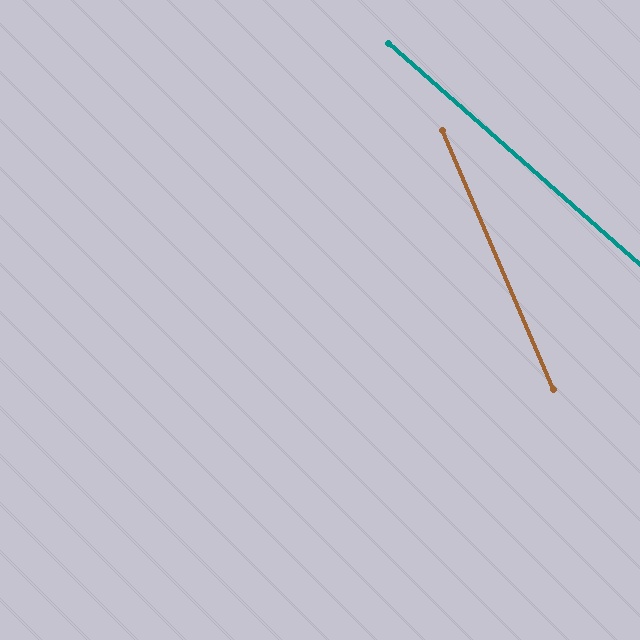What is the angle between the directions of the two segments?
Approximately 25 degrees.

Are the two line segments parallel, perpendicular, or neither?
Neither parallel nor perpendicular — they differ by about 25°.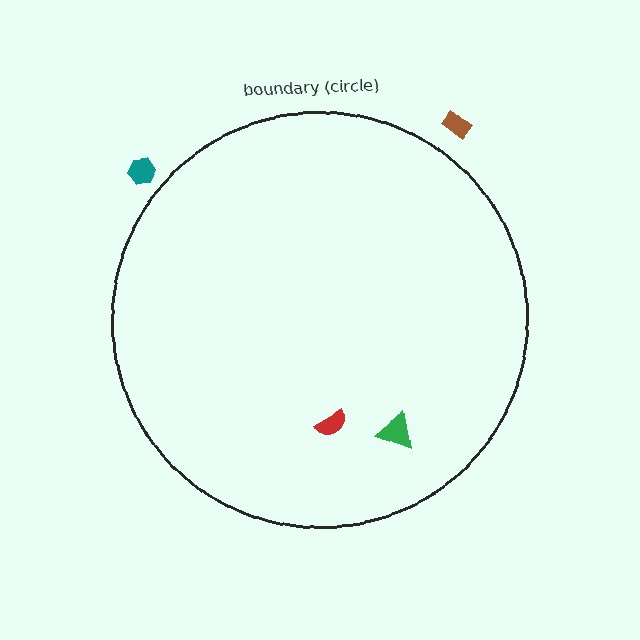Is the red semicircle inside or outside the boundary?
Inside.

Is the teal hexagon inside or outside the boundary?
Outside.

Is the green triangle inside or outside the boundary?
Inside.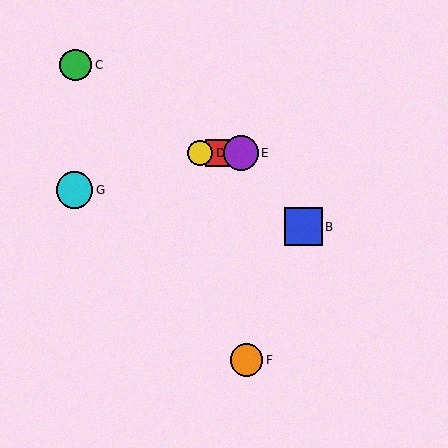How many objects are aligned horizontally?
3 objects (A, D, E) are aligned horizontally.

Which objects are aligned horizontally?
Objects A, D, E are aligned horizontally.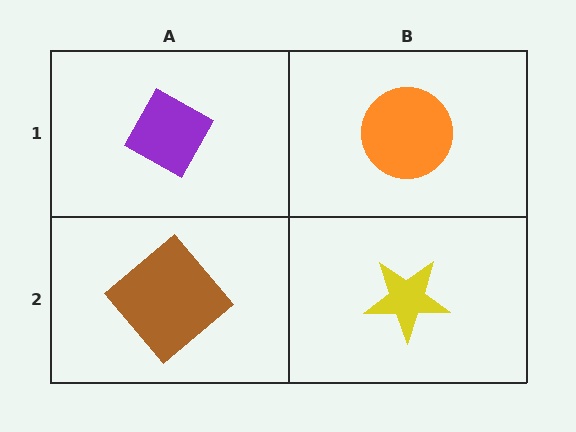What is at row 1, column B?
An orange circle.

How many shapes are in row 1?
2 shapes.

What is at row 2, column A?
A brown diamond.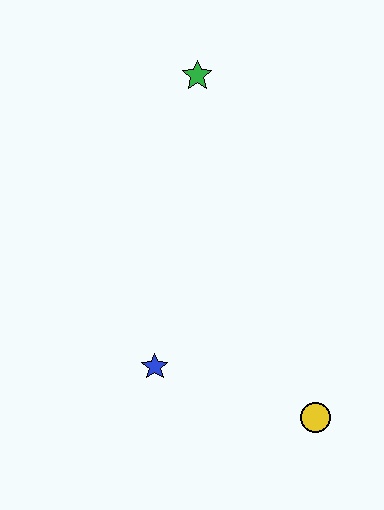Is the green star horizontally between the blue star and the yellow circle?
Yes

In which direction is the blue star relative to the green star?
The blue star is below the green star.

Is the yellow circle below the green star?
Yes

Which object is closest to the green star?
The blue star is closest to the green star.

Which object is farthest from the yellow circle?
The green star is farthest from the yellow circle.